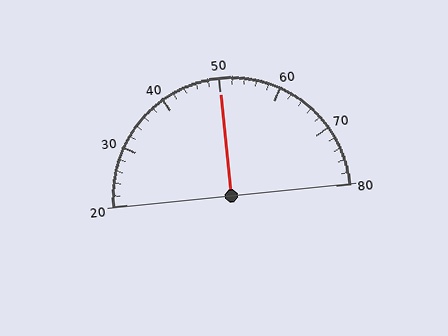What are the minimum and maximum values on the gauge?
The gauge ranges from 20 to 80.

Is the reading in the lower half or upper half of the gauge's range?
The reading is in the upper half of the range (20 to 80).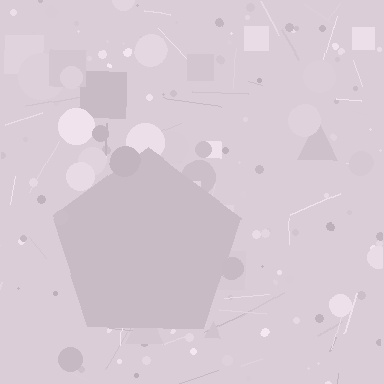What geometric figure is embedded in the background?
A pentagon is embedded in the background.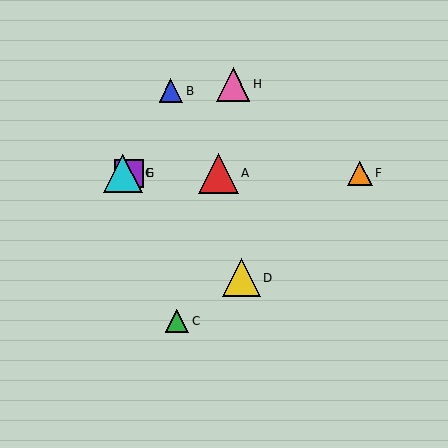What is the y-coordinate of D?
Object D is at y≈278.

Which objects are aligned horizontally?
Objects A, E, F, G are aligned horizontally.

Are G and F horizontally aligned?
Yes, both are at y≈173.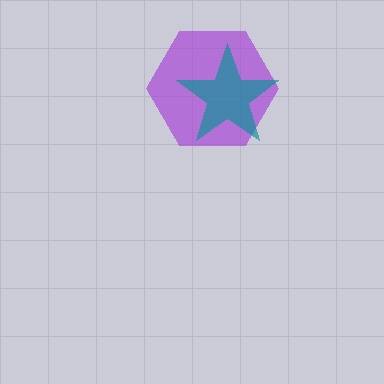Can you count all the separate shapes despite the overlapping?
Yes, there are 2 separate shapes.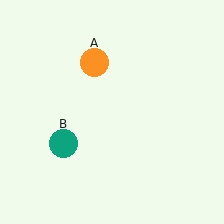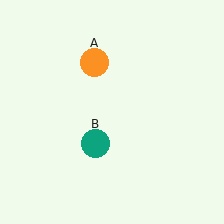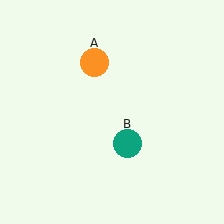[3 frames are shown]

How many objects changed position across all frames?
1 object changed position: teal circle (object B).